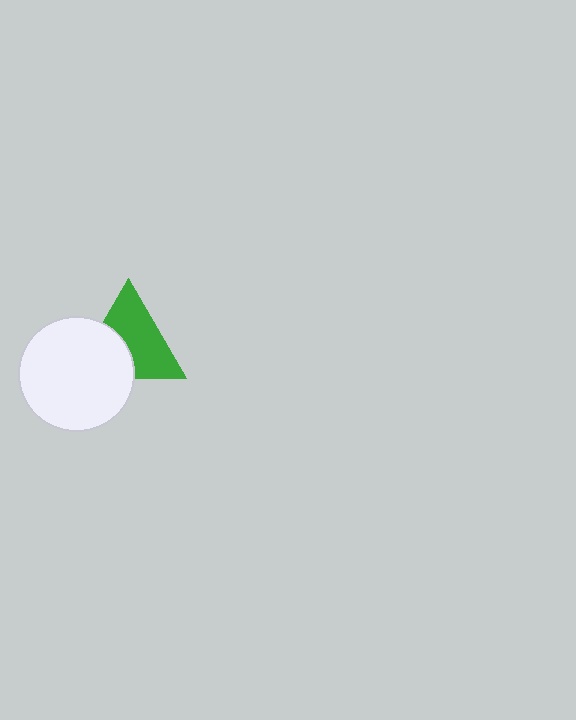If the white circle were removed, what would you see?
You would see the complete green triangle.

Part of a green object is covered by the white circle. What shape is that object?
It is a triangle.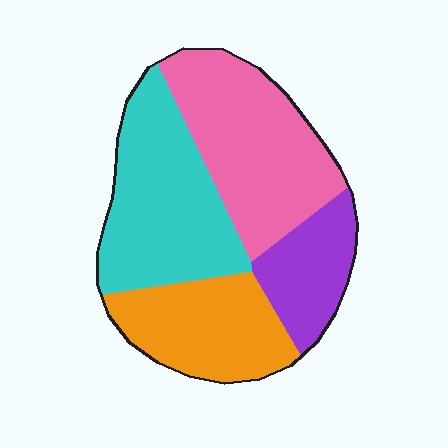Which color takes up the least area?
Purple, at roughly 15%.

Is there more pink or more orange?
Pink.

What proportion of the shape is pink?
Pink covers around 30% of the shape.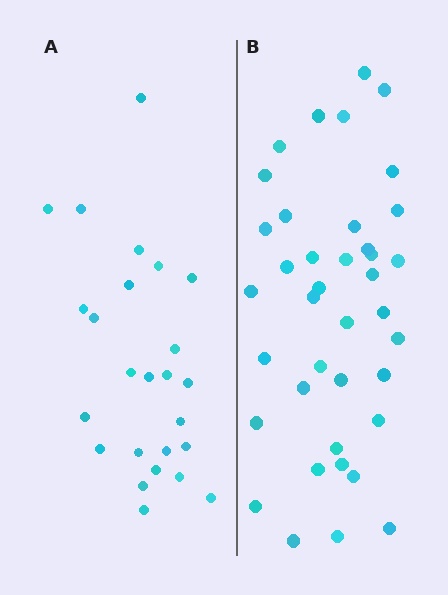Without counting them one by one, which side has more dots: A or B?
Region B (the right region) has more dots.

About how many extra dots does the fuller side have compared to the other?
Region B has approximately 15 more dots than region A.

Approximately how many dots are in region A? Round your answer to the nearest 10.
About 20 dots. (The exact count is 25, which rounds to 20.)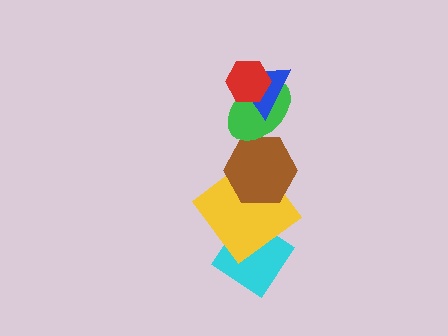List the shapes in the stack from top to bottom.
From top to bottom: the red hexagon, the blue triangle, the green ellipse, the brown hexagon, the yellow diamond, the cyan diamond.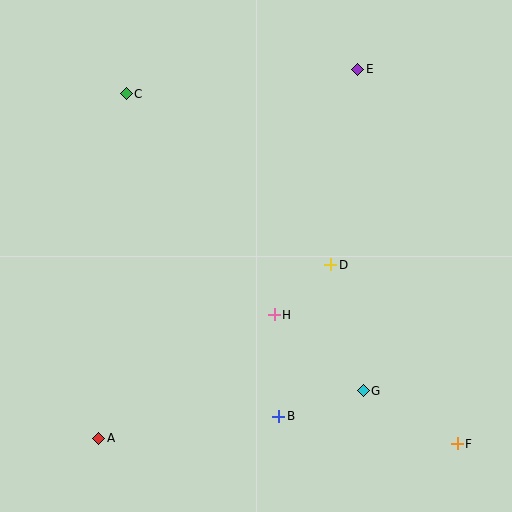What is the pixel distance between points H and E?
The distance between H and E is 259 pixels.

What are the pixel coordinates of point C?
Point C is at (126, 94).